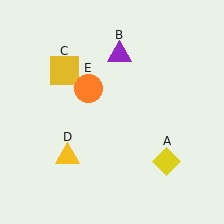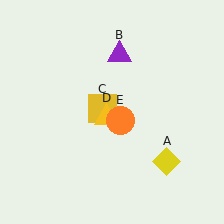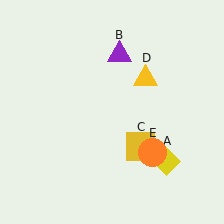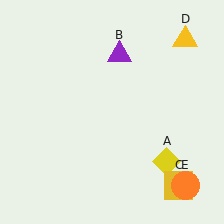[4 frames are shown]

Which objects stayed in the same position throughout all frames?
Yellow diamond (object A) and purple triangle (object B) remained stationary.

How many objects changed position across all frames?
3 objects changed position: yellow square (object C), yellow triangle (object D), orange circle (object E).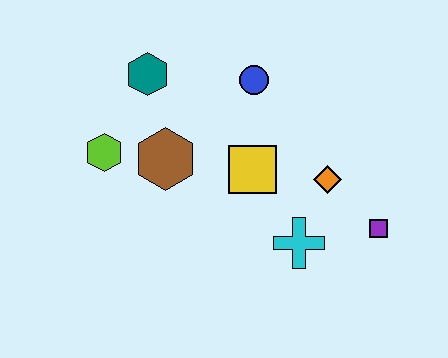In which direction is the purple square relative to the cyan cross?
The purple square is to the right of the cyan cross.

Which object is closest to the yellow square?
The orange diamond is closest to the yellow square.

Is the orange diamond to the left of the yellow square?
No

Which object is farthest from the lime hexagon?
The purple square is farthest from the lime hexagon.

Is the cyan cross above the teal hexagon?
No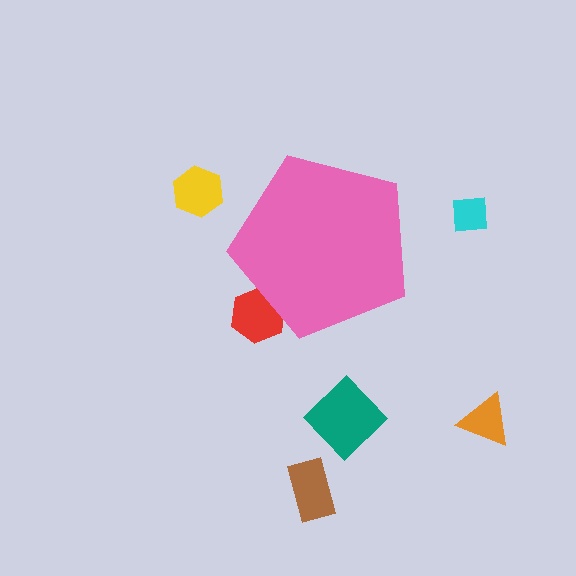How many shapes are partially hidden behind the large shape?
1 shape is partially hidden.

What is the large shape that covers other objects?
A pink pentagon.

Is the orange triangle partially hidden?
No, the orange triangle is fully visible.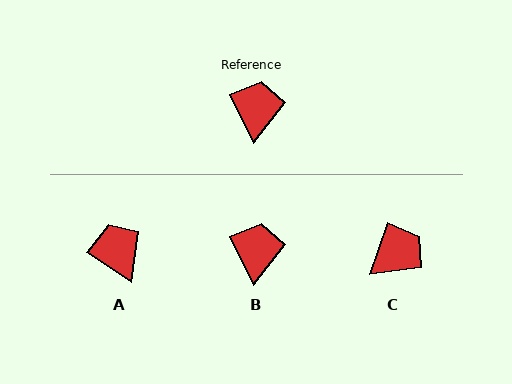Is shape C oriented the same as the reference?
No, it is off by about 45 degrees.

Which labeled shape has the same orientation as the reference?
B.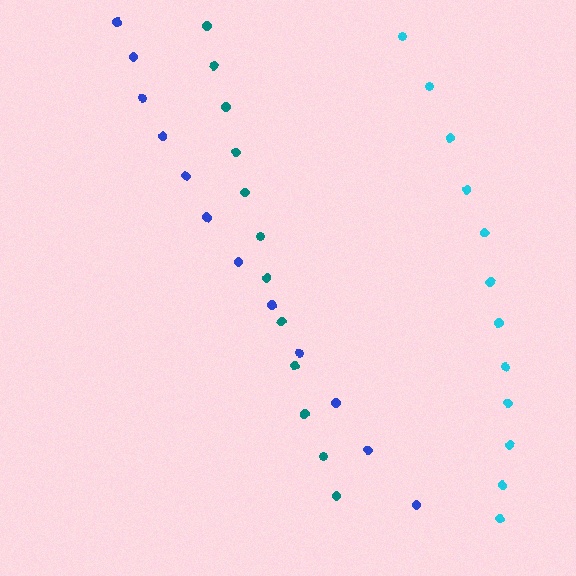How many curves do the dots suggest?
There are 3 distinct paths.